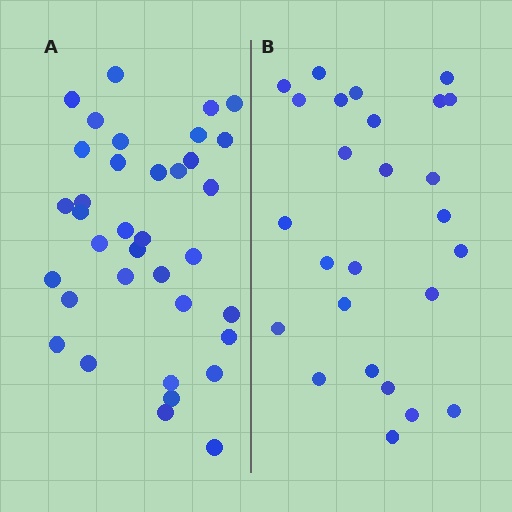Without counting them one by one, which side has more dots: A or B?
Region A (the left region) has more dots.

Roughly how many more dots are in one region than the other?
Region A has roughly 10 or so more dots than region B.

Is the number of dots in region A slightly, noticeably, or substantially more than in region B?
Region A has noticeably more, but not dramatically so. The ratio is roughly 1.4 to 1.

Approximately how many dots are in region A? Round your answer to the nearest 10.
About 40 dots. (The exact count is 36, which rounds to 40.)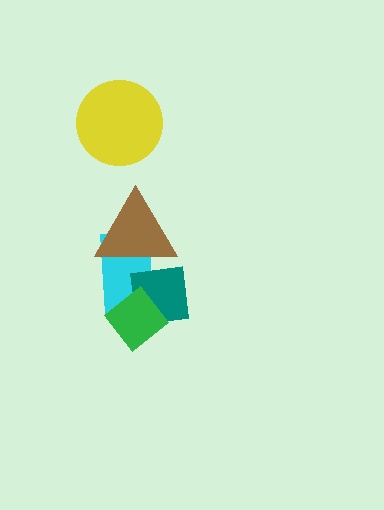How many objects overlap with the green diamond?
2 objects overlap with the green diamond.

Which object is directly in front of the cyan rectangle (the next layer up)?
The teal square is directly in front of the cyan rectangle.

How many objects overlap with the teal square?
3 objects overlap with the teal square.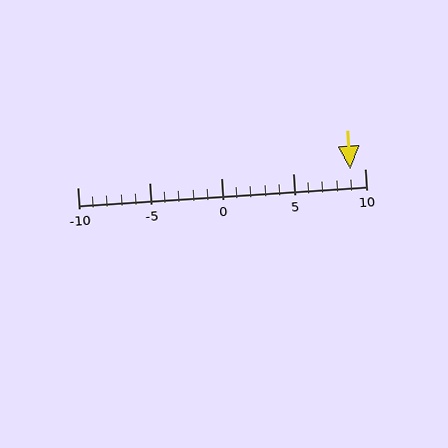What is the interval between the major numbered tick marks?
The major tick marks are spaced 5 units apart.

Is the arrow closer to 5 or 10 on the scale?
The arrow is closer to 10.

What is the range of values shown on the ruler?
The ruler shows values from -10 to 10.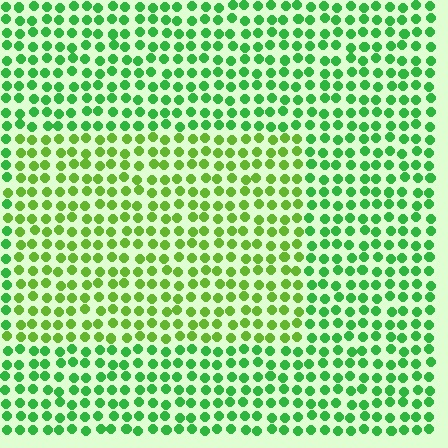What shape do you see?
I see a rectangle.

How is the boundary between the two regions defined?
The boundary is defined purely by a slight shift in hue (about 31 degrees). Spacing, size, and orientation are identical on both sides.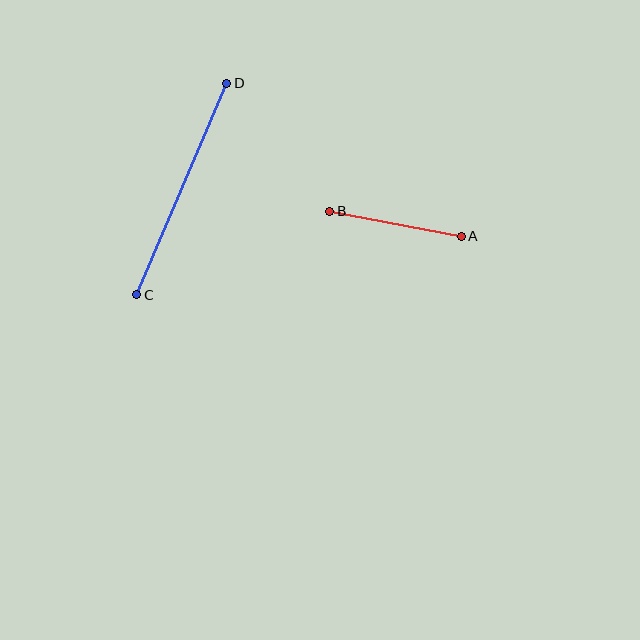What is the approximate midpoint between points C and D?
The midpoint is at approximately (182, 189) pixels.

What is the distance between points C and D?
The distance is approximately 230 pixels.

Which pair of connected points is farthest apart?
Points C and D are farthest apart.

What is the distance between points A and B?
The distance is approximately 134 pixels.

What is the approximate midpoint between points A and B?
The midpoint is at approximately (395, 224) pixels.